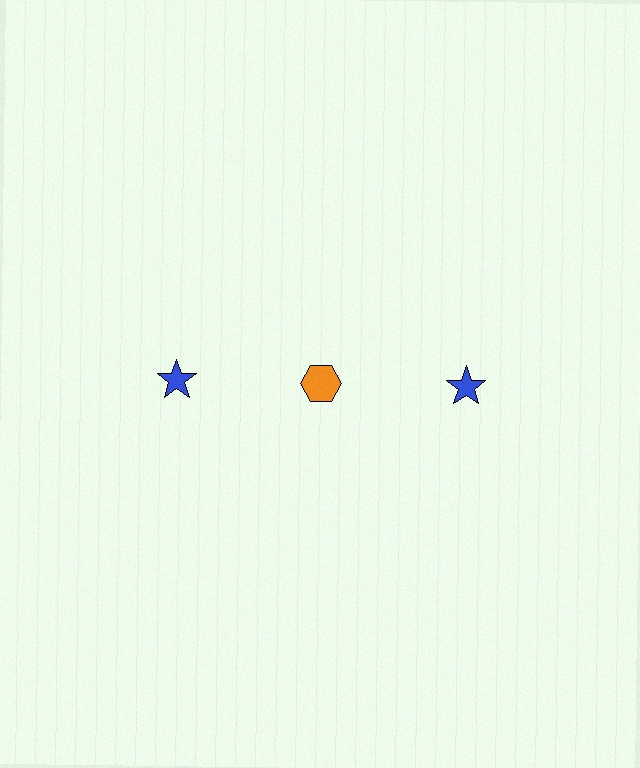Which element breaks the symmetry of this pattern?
The orange hexagon in the top row, second from left column breaks the symmetry. All other shapes are blue stars.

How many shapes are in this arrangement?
There are 3 shapes arranged in a grid pattern.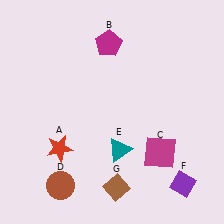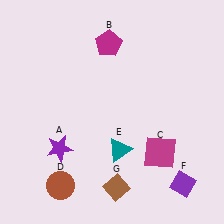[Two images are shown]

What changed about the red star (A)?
In Image 1, A is red. In Image 2, it changed to purple.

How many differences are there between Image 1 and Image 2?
There is 1 difference between the two images.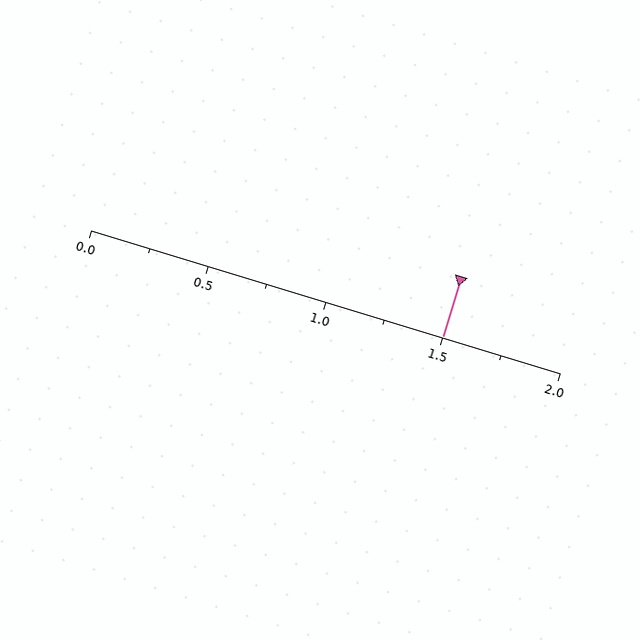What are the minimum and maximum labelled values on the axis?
The axis runs from 0.0 to 2.0.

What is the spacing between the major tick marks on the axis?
The major ticks are spaced 0.5 apart.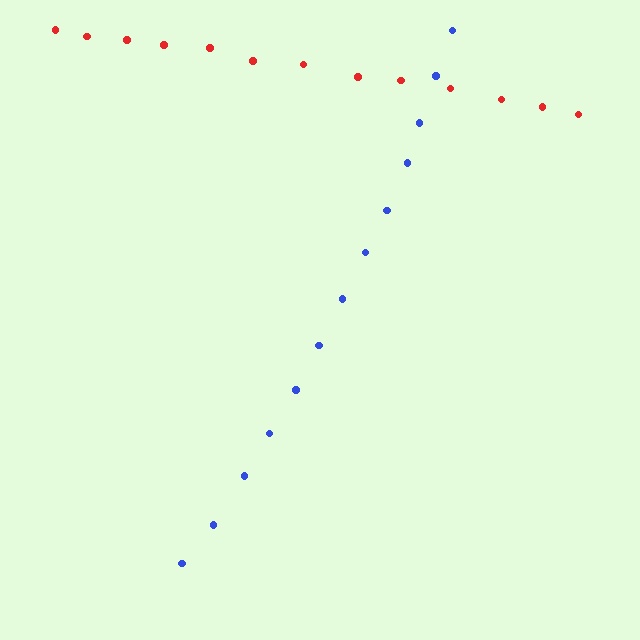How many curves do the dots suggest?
There are 2 distinct paths.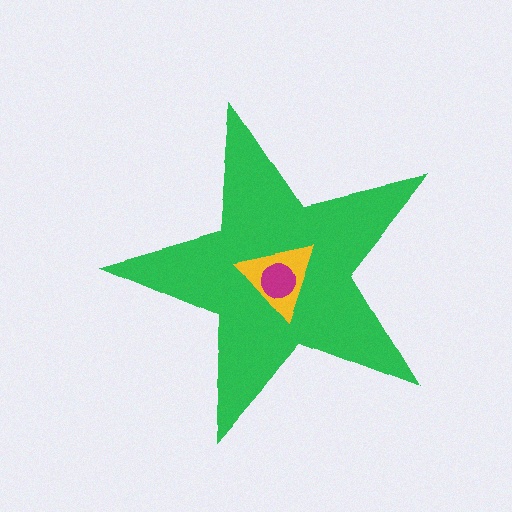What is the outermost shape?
The green star.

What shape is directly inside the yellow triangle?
The magenta circle.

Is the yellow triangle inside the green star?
Yes.